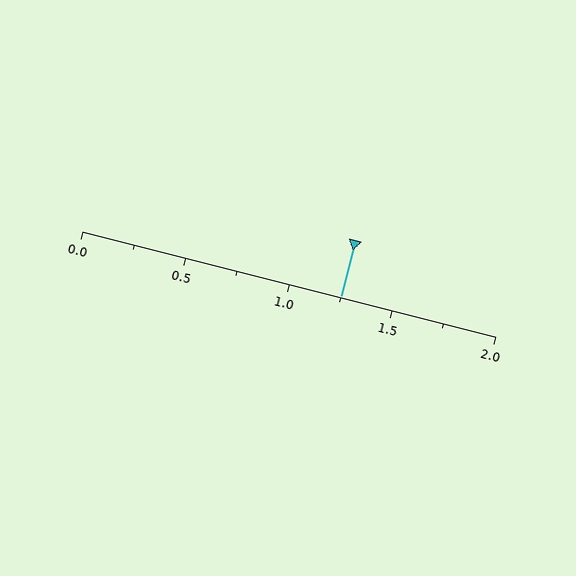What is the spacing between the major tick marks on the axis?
The major ticks are spaced 0.5 apart.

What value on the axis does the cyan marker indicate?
The marker indicates approximately 1.25.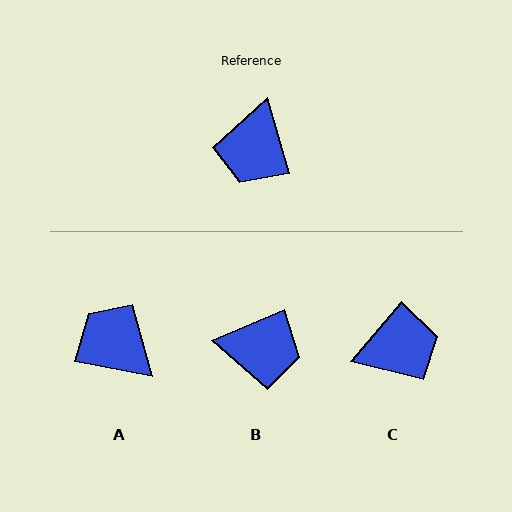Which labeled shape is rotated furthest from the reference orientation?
C, about 124 degrees away.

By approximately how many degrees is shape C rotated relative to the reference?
Approximately 124 degrees counter-clockwise.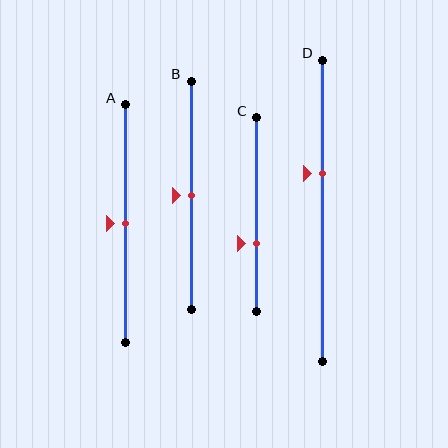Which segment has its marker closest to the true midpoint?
Segment A has its marker closest to the true midpoint.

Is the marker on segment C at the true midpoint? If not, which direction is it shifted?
No, the marker on segment C is shifted downward by about 15% of the segment length.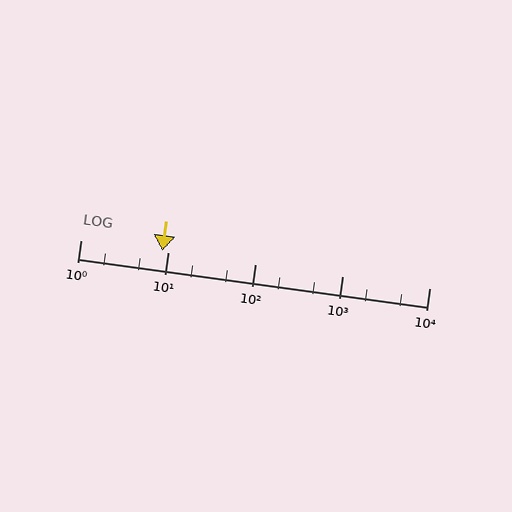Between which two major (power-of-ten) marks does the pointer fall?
The pointer is between 1 and 10.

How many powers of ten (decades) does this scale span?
The scale spans 4 decades, from 1 to 10000.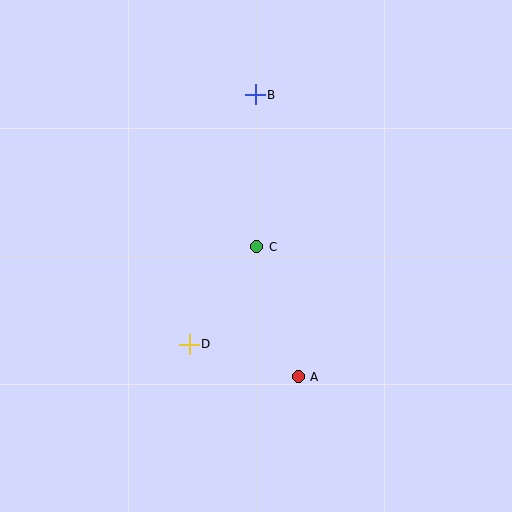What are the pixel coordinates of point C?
Point C is at (257, 247).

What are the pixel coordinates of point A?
Point A is at (298, 377).